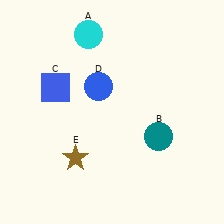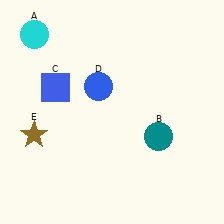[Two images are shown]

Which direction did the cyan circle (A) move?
The cyan circle (A) moved left.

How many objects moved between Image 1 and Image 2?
2 objects moved between the two images.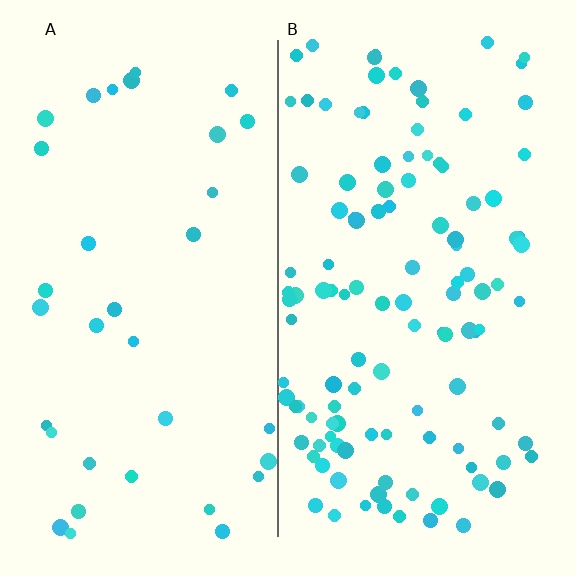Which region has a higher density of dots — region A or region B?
B (the right).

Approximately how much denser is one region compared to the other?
Approximately 3.4× — region B over region A.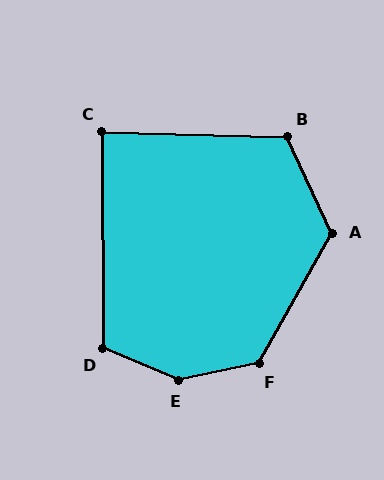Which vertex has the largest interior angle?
E, at approximately 146 degrees.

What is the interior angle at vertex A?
Approximately 126 degrees (obtuse).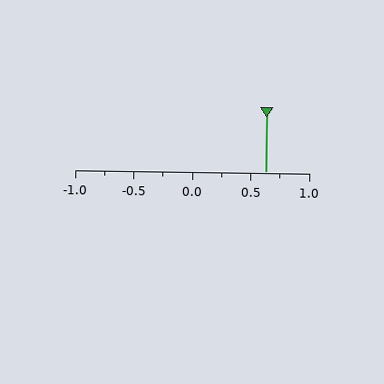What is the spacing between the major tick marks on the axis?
The major ticks are spaced 0.5 apart.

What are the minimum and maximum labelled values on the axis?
The axis runs from -1.0 to 1.0.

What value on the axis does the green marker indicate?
The marker indicates approximately 0.62.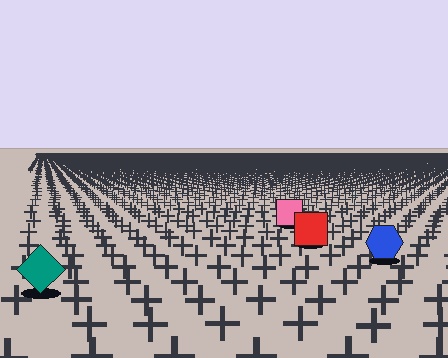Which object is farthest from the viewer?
The pink square is farthest from the viewer. It appears smaller and the ground texture around it is denser.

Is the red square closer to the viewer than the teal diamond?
No. The teal diamond is closer — you can tell from the texture gradient: the ground texture is coarser near it.